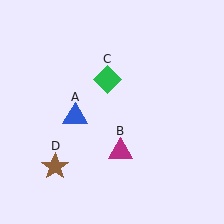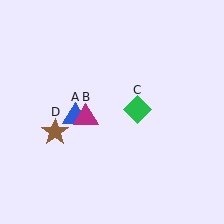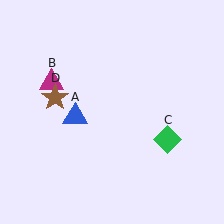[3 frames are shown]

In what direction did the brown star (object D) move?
The brown star (object D) moved up.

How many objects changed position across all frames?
3 objects changed position: magenta triangle (object B), green diamond (object C), brown star (object D).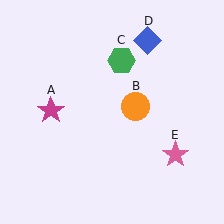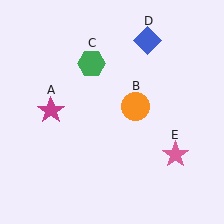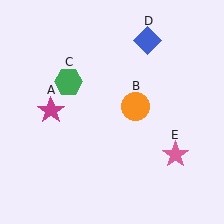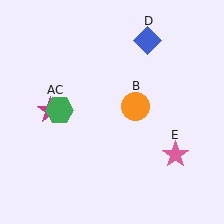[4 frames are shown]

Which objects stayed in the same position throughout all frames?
Magenta star (object A) and orange circle (object B) and blue diamond (object D) and pink star (object E) remained stationary.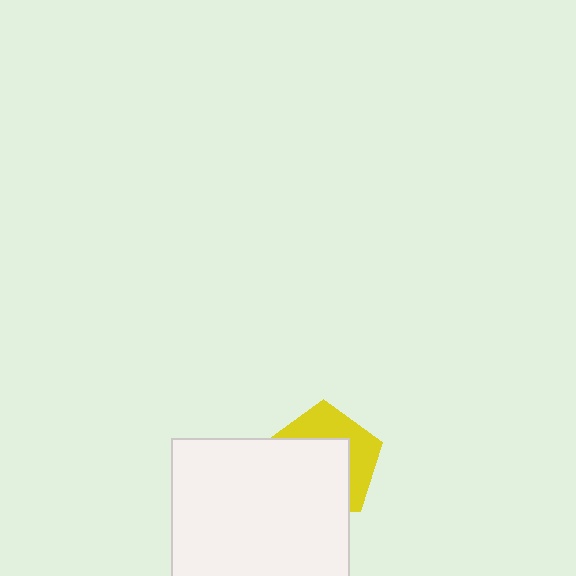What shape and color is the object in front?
The object in front is a white square.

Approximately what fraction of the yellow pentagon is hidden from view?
Roughly 60% of the yellow pentagon is hidden behind the white square.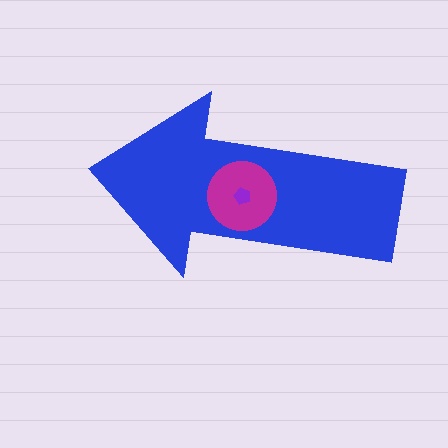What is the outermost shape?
The blue arrow.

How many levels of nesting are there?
3.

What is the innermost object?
The purple pentagon.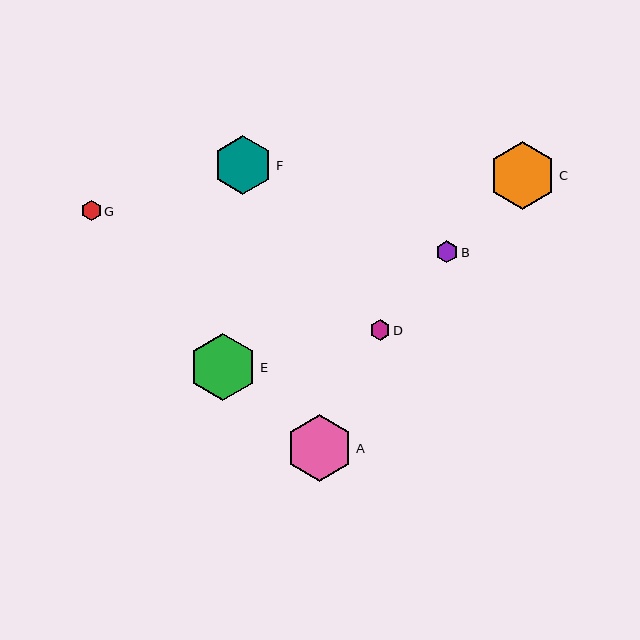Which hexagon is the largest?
Hexagon E is the largest with a size of approximately 68 pixels.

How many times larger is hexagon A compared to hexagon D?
Hexagon A is approximately 3.3 times the size of hexagon D.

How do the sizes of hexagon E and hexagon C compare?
Hexagon E and hexagon C are approximately the same size.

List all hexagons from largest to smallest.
From largest to smallest: E, C, A, F, B, D, G.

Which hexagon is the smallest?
Hexagon G is the smallest with a size of approximately 20 pixels.